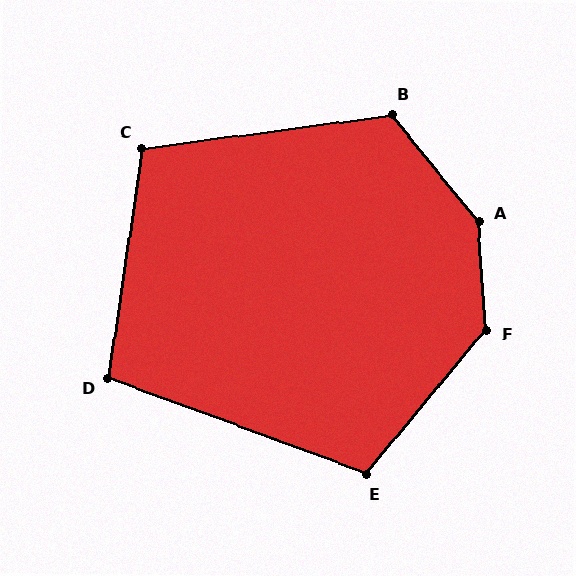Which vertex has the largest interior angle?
A, at approximately 144 degrees.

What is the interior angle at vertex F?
Approximately 137 degrees (obtuse).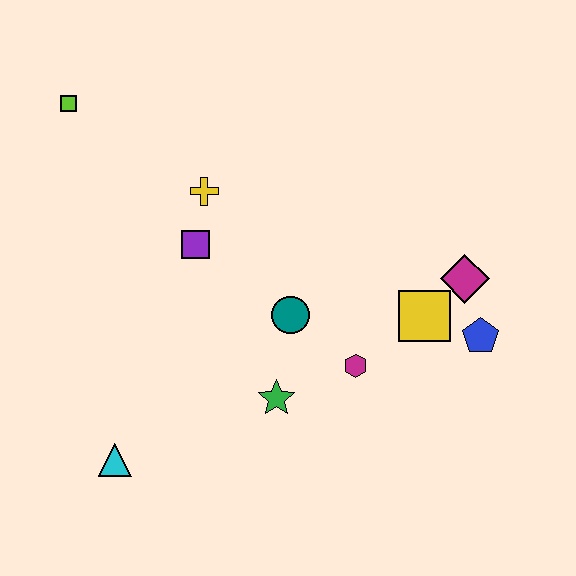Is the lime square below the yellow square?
No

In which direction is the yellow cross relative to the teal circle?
The yellow cross is above the teal circle.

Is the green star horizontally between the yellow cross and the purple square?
No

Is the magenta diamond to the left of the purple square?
No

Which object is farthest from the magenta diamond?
The lime square is farthest from the magenta diamond.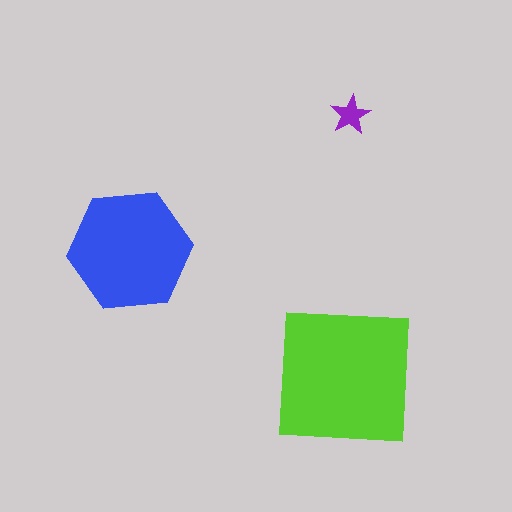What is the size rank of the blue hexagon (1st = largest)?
2nd.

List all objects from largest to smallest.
The lime square, the blue hexagon, the purple star.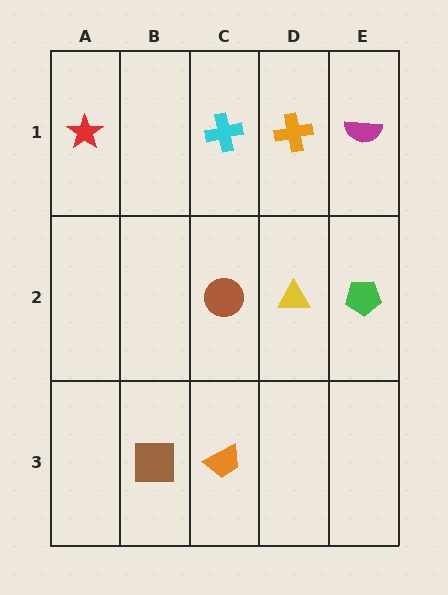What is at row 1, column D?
An orange cross.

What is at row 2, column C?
A brown circle.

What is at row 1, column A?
A red star.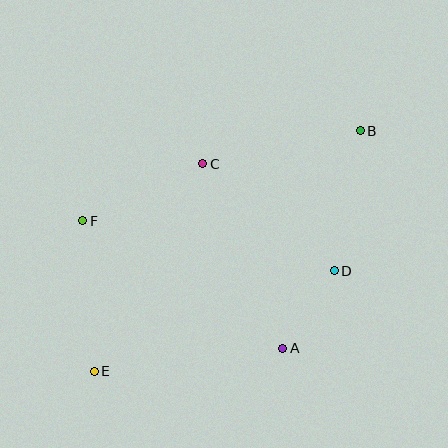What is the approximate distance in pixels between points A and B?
The distance between A and B is approximately 231 pixels.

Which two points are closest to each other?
Points A and D are closest to each other.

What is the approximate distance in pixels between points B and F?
The distance between B and F is approximately 292 pixels.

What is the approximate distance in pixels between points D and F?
The distance between D and F is approximately 256 pixels.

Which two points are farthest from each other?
Points B and E are farthest from each other.